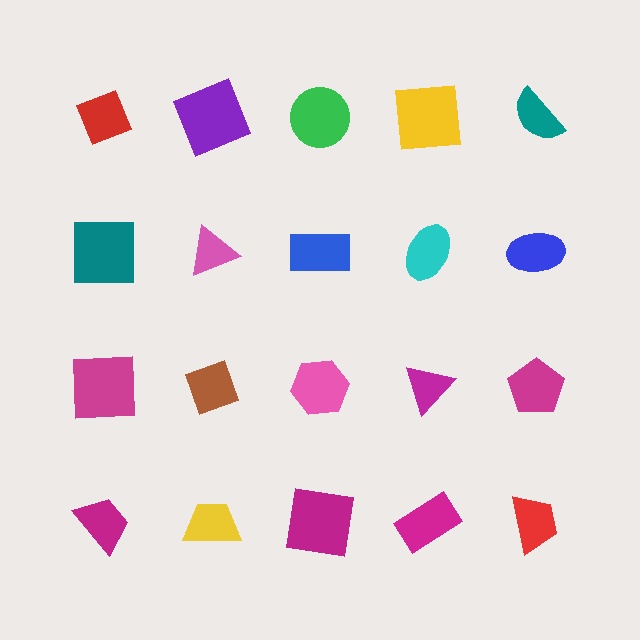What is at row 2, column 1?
A teal square.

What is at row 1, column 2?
A purple square.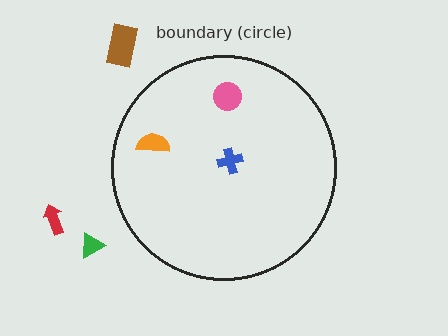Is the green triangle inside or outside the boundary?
Outside.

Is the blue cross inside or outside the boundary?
Inside.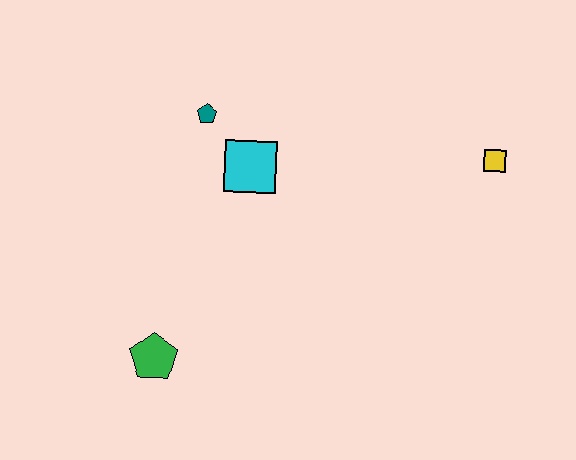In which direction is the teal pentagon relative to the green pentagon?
The teal pentagon is above the green pentagon.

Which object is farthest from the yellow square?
The green pentagon is farthest from the yellow square.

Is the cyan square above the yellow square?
No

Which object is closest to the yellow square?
The cyan square is closest to the yellow square.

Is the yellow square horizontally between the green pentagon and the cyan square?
No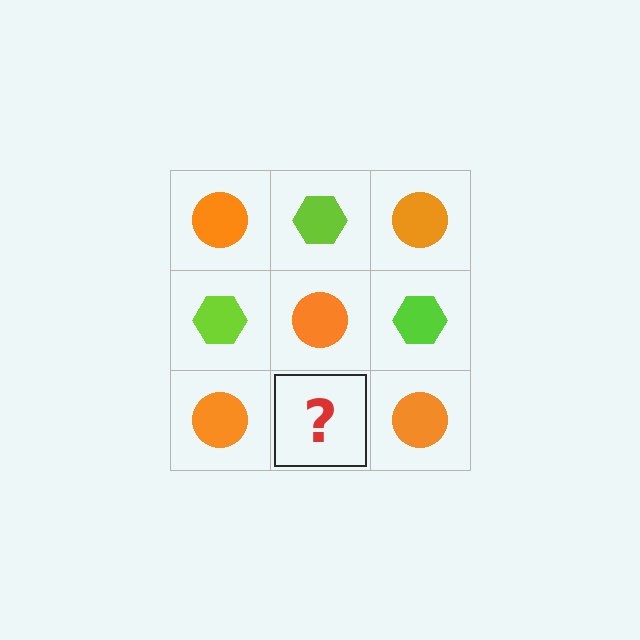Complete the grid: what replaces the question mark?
The question mark should be replaced with a lime hexagon.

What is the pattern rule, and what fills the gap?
The rule is that it alternates orange circle and lime hexagon in a checkerboard pattern. The gap should be filled with a lime hexagon.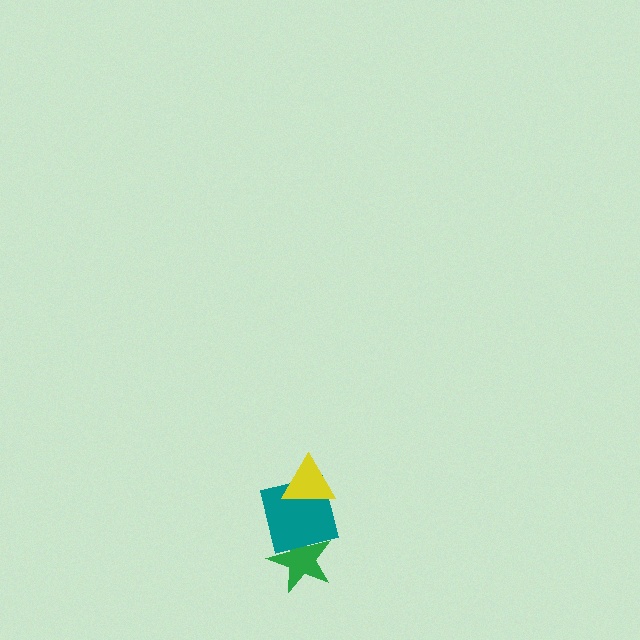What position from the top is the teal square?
The teal square is 2nd from the top.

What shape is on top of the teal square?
The yellow triangle is on top of the teal square.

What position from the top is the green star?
The green star is 3rd from the top.